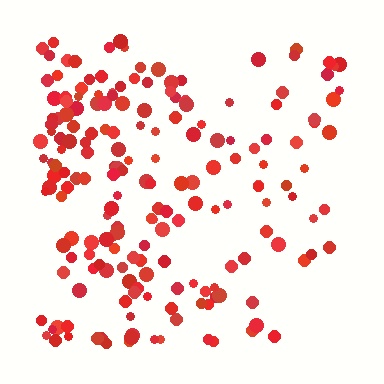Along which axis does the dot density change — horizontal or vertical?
Horizontal.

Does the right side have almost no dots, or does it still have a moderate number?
Still a moderate number, just noticeably fewer than the left.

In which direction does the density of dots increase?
From right to left, with the left side densest.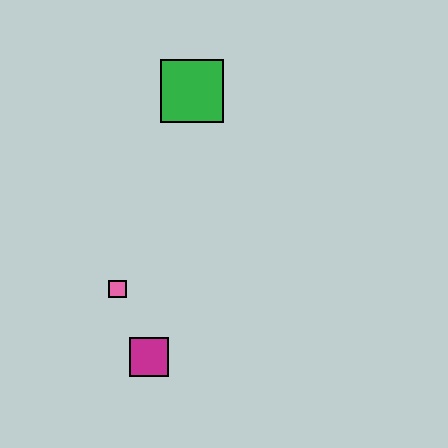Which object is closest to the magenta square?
The pink square is closest to the magenta square.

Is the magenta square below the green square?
Yes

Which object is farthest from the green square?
The magenta square is farthest from the green square.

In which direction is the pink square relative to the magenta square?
The pink square is above the magenta square.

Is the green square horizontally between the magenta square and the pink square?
No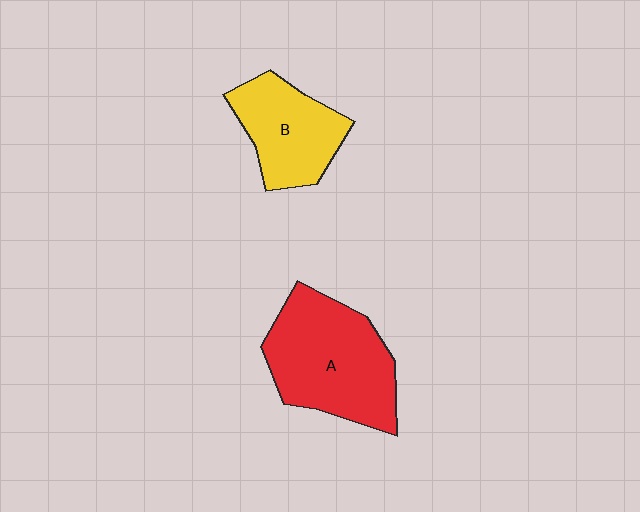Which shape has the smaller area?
Shape B (yellow).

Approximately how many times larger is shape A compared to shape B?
Approximately 1.5 times.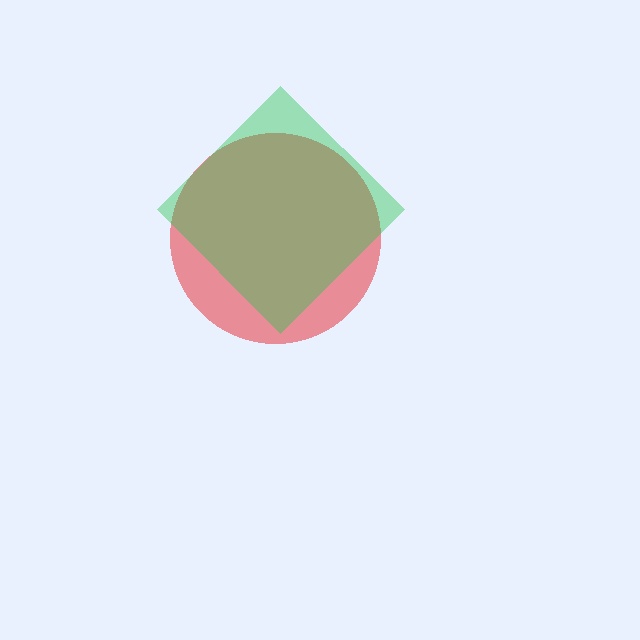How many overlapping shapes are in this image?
There are 2 overlapping shapes in the image.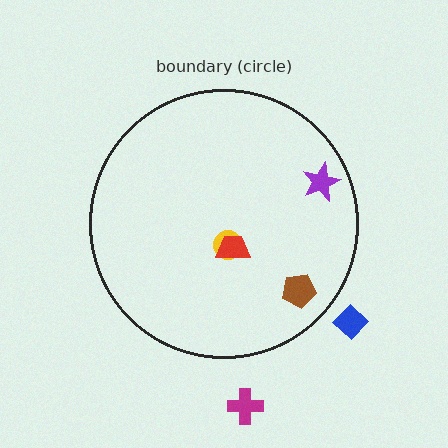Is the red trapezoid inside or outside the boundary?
Inside.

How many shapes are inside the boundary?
4 inside, 2 outside.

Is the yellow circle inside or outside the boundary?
Inside.